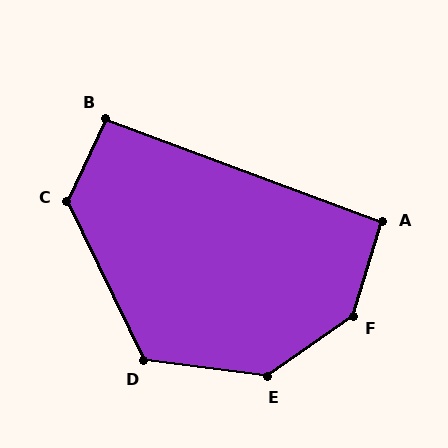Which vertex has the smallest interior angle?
A, at approximately 93 degrees.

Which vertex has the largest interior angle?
F, at approximately 143 degrees.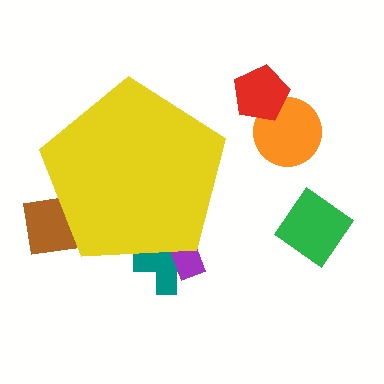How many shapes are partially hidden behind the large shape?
3 shapes are partially hidden.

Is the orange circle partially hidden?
No, the orange circle is fully visible.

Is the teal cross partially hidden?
Yes, the teal cross is partially hidden behind the yellow pentagon.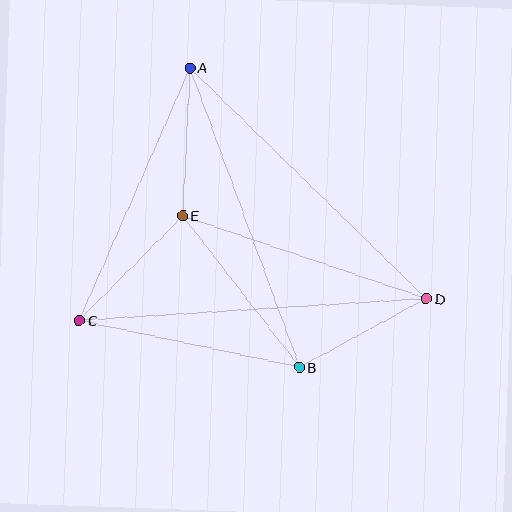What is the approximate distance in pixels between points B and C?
The distance between B and C is approximately 225 pixels.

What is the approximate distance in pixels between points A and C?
The distance between A and C is approximately 276 pixels.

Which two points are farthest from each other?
Points C and D are farthest from each other.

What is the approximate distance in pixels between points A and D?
The distance between A and D is approximately 331 pixels.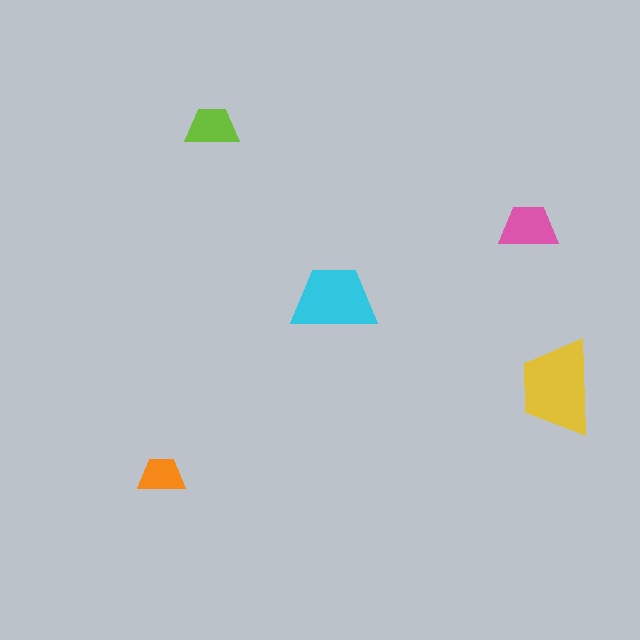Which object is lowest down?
The orange trapezoid is bottommost.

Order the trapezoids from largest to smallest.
the yellow one, the cyan one, the pink one, the lime one, the orange one.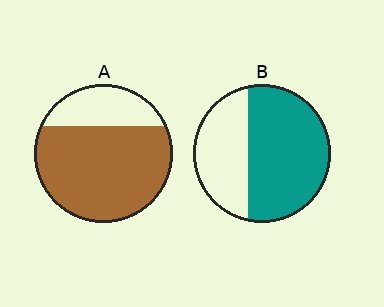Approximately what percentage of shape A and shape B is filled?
A is approximately 75% and B is approximately 65%.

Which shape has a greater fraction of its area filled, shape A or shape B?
Shape A.